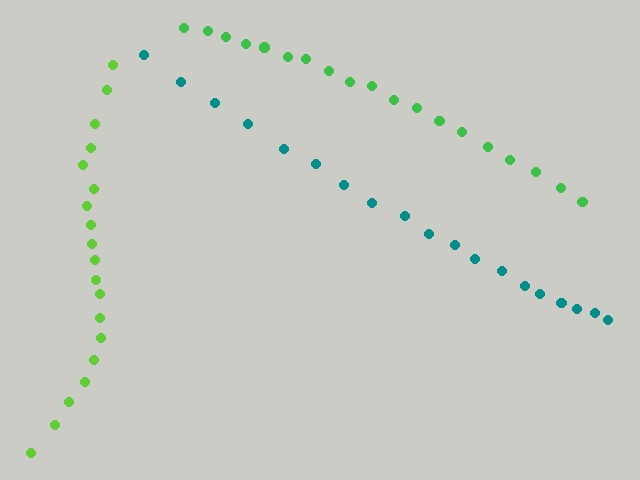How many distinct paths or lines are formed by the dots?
There are 3 distinct paths.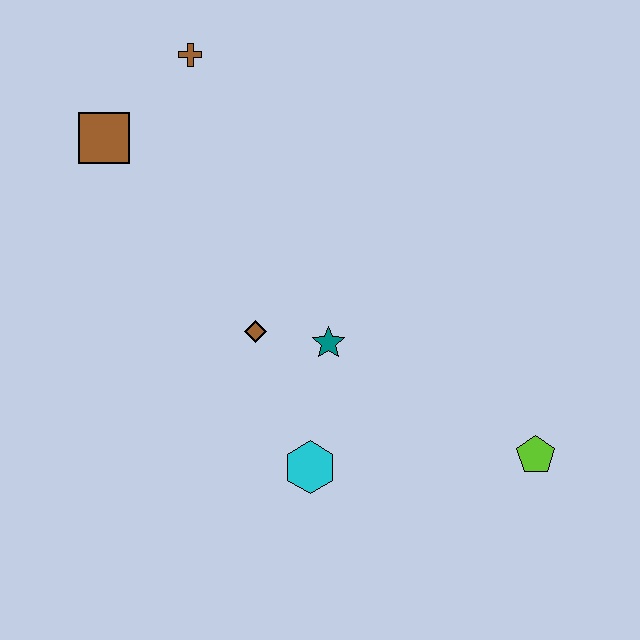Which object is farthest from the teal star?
The brown cross is farthest from the teal star.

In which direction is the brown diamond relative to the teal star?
The brown diamond is to the left of the teal star.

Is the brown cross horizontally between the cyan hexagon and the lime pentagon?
No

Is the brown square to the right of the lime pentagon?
No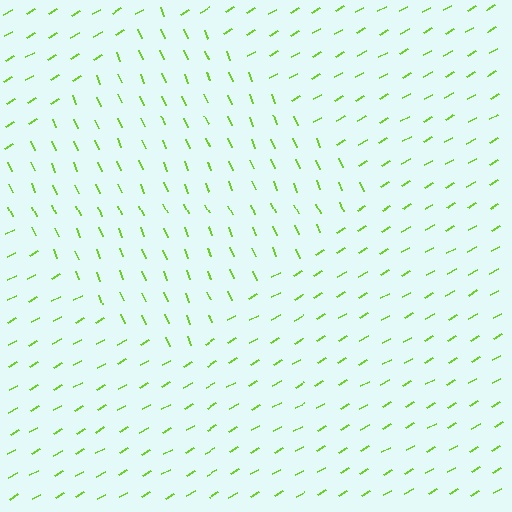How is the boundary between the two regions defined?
The boundary is defined purely by a change in line orientation (approximately 82 degrees difference). All lines are the same color and thickness.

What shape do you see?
I see a diamond.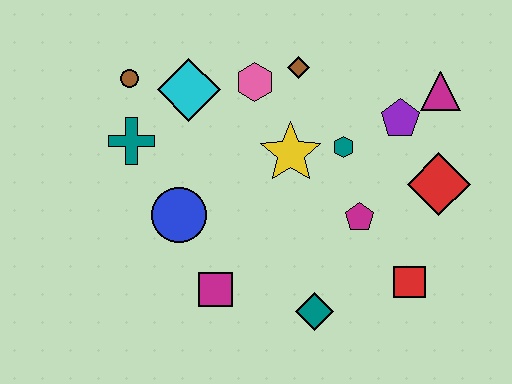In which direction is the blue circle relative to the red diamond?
The blue circle is to the left of the red diamond.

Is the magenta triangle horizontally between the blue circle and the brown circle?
No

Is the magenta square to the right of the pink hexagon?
No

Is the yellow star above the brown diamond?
No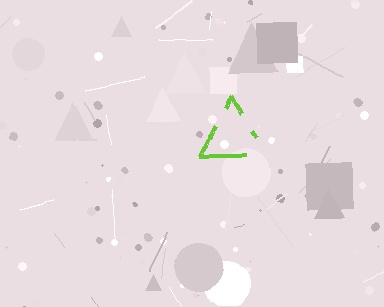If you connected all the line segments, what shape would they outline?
They would outline a triangle.